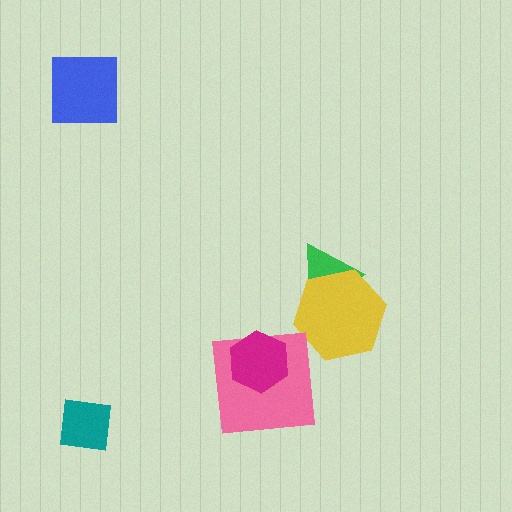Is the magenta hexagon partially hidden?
No, no other shape covers it.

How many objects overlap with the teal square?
0 objects overlap with the teal square.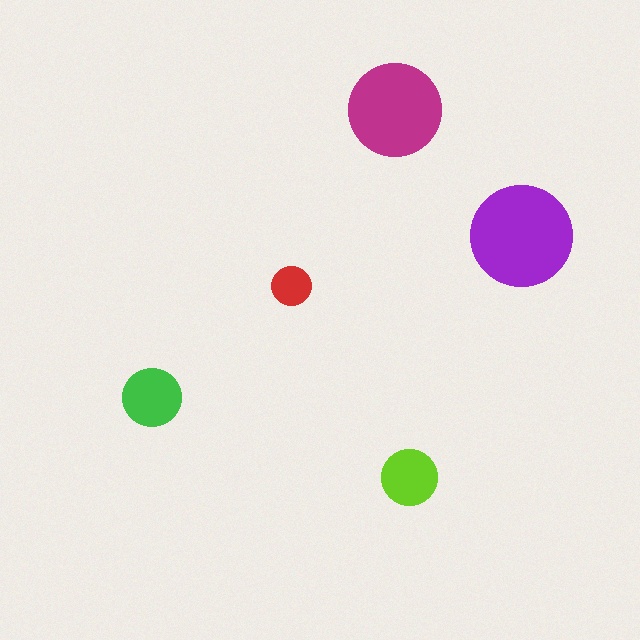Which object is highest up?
The magenta circle is topmost.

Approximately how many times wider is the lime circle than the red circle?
About 1.5 times wider.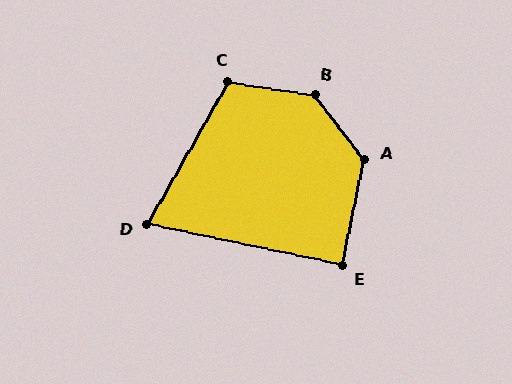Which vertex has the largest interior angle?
B, at approximately 136 degrees.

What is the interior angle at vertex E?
Approximately 90 degrees (approximately right).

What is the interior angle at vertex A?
Approximately 130 degrees (obtuse).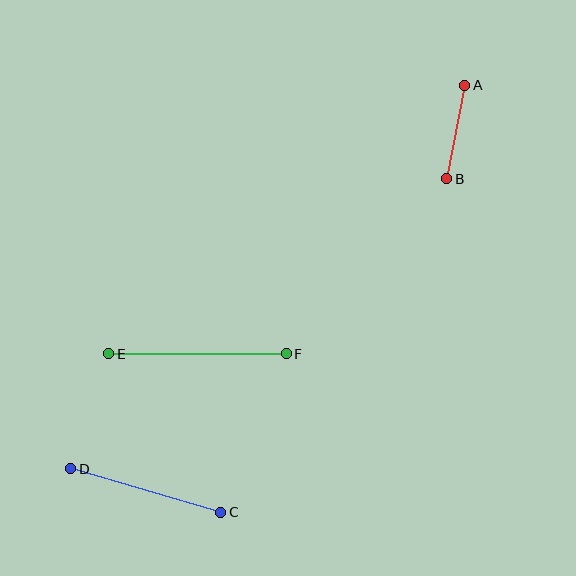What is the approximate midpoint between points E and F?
The midpoint is at approximately (197, 354) pixels.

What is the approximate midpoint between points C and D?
The midpoint is at approximately (146, 491) pixels.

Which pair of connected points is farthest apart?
Points E and F are farthest apart.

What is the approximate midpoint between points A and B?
The midpoint is at approximately (456, 132) pixels.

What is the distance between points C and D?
The distance is approximately 156 pixels.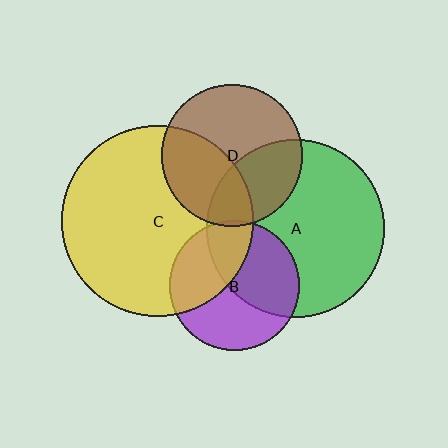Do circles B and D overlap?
Yes.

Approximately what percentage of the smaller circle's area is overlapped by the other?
Approximately 5%.